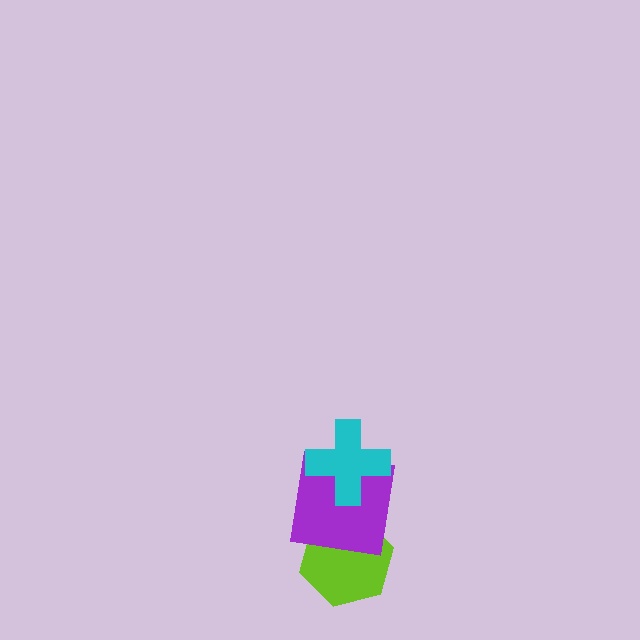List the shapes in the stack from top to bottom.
From top to bottom: the cyan cross, the purple square, the lime hexagon.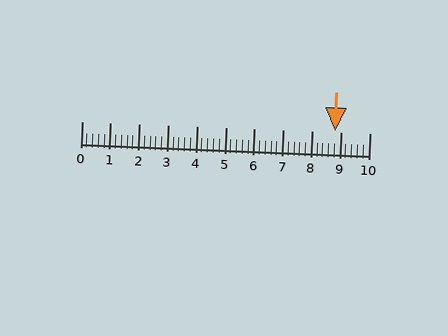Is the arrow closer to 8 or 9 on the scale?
The arrow is closer to 9.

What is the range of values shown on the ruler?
The ruler shows values from 0 to 10.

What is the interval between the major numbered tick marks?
The major tick marks are spaced 1 units apart.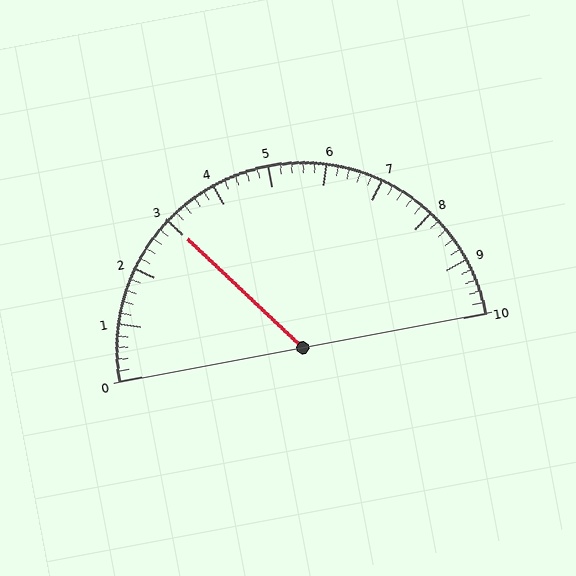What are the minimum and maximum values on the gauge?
The gauge ranges from 0 to 10.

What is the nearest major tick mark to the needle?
The nearest major tick mark is 3.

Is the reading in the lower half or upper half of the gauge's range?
The reading is in the lower half of the range (0 to 10).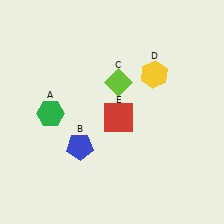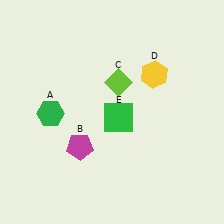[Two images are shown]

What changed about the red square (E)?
In Image 1, E is red. In Image 2, it changed to green.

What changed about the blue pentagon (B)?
In Image 1, B is blue. In Image 2, it changed to magenta.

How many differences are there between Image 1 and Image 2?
There are 2 differences between the two images.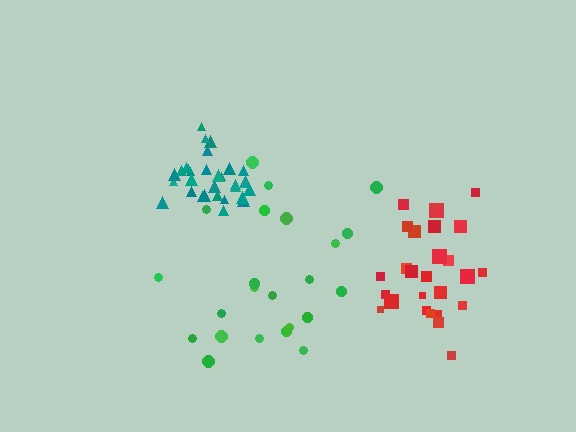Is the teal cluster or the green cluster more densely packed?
Teal.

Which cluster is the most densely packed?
Teal.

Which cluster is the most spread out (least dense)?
Green.